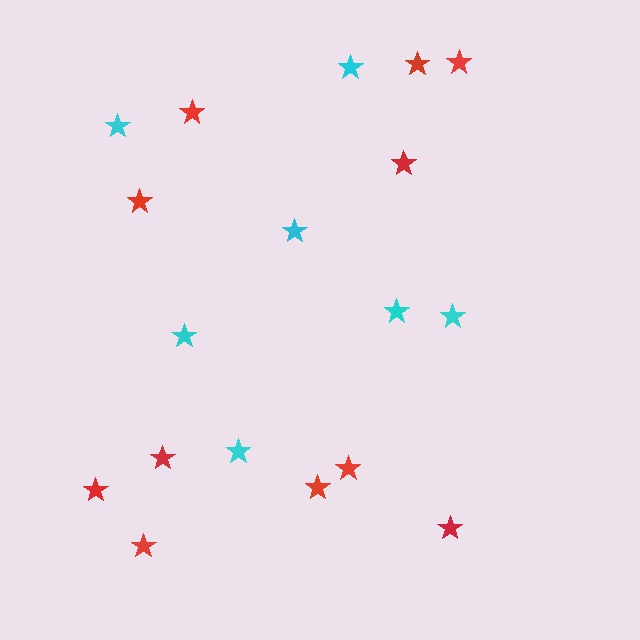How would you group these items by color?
There are 2 groups: one group of cyan stars (7) and one group of red stars (11).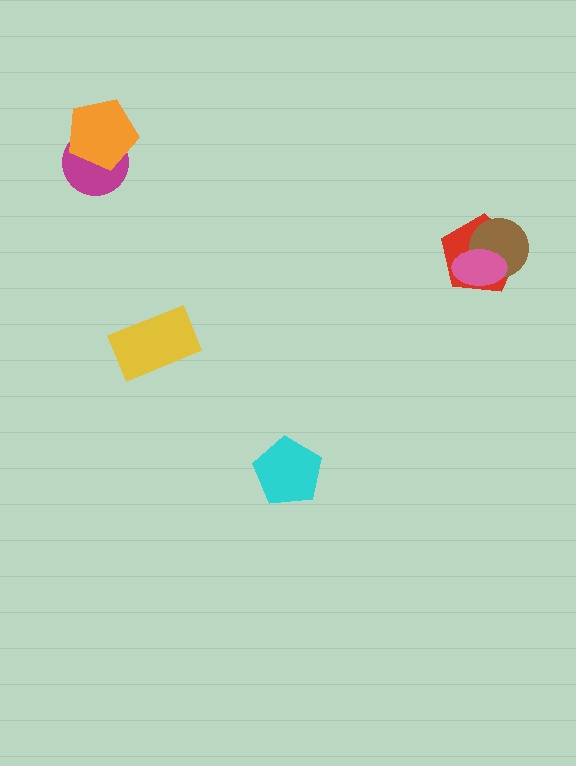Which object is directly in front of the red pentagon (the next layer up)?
The brown circle is directly in front of the red pentagon.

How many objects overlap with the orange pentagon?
1 object overlaps with the orange pentagon.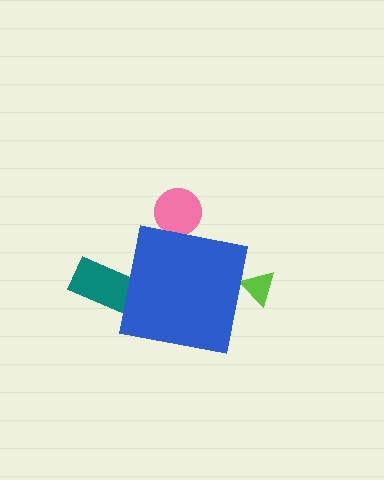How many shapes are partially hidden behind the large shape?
3 shapes are partially hidden.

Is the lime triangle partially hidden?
Yes, the lime triangle is partially hidden behind the blue square.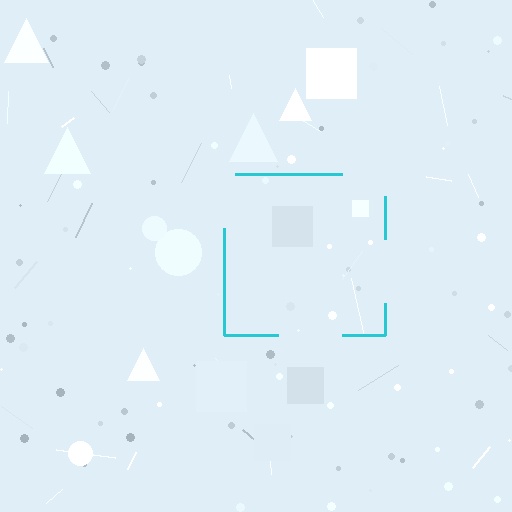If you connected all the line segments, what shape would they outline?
They would outline a square.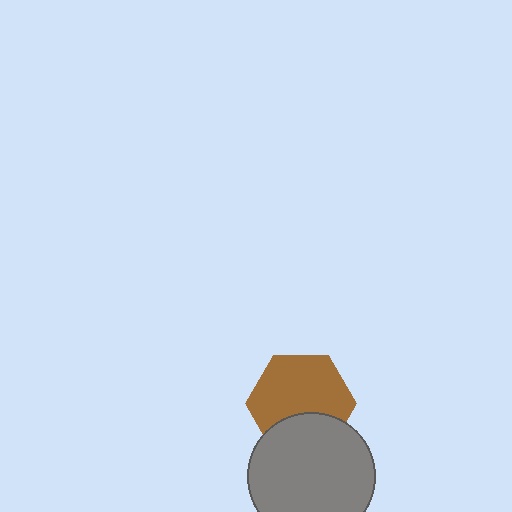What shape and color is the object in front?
The object in front is a gray circle.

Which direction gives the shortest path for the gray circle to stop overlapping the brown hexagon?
Moving down gives the shortest separation.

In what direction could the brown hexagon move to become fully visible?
The brown hexagon could move up. That would shift it out from behind the gray circle entirely.